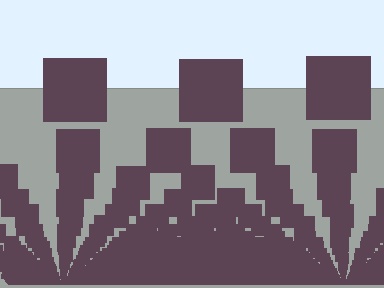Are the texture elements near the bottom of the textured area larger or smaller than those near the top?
Smaller. The gradient is inverted — elements near the bottom are smaller and denser.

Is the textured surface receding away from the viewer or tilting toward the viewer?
The surface appears to tilt toward the viewer. Texture elements get larger and sparser toward the top.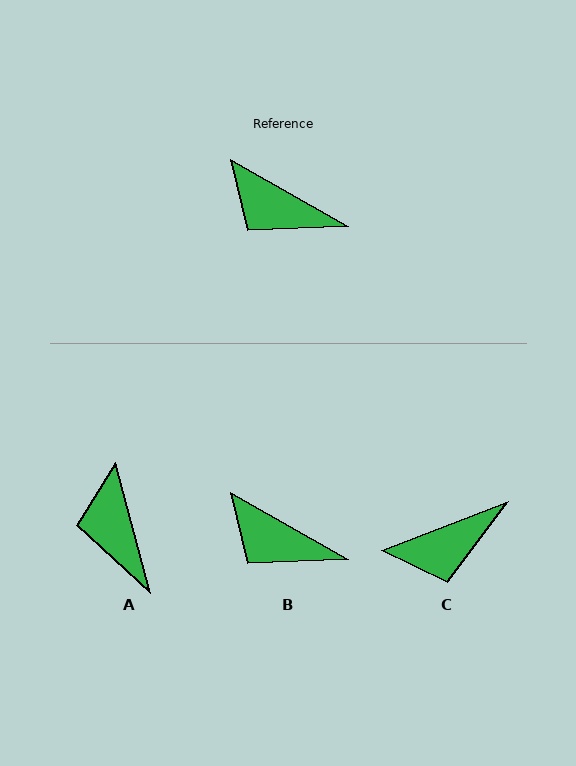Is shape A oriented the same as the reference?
No, it is off by about 45 degrees.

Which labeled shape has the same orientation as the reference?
B.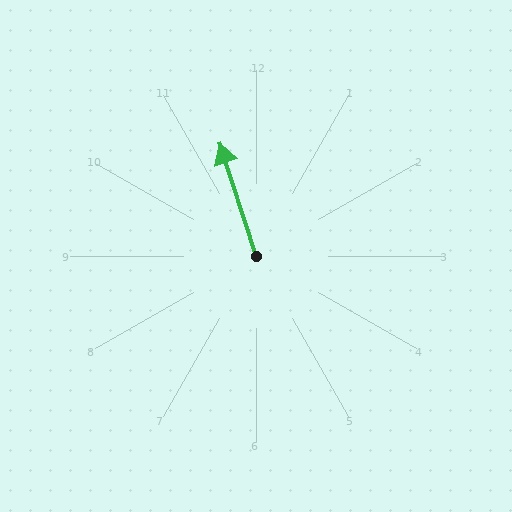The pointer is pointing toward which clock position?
Roughly 11 o'clock.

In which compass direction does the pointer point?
North.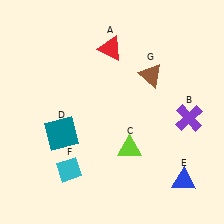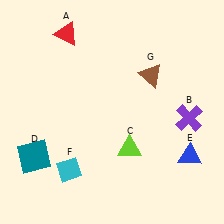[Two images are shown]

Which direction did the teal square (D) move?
The teal square (D) moved left.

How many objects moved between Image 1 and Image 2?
3 objects moved between the two images.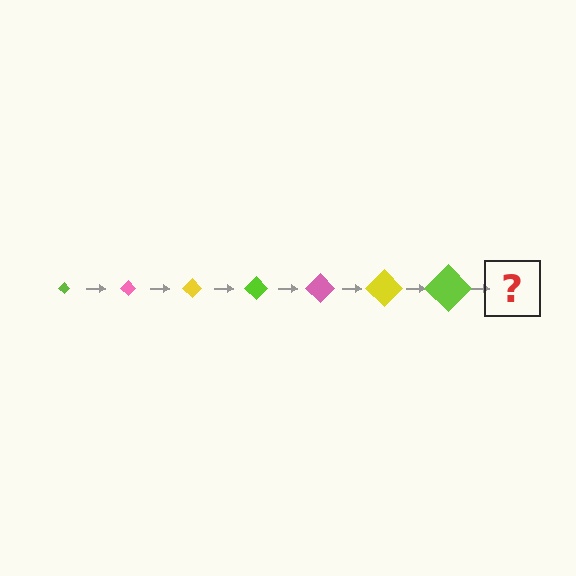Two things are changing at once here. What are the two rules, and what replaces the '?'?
The two rules are that the diamond grows larger each step and the color cycles through lime, pink, and yellow. The '?' should be a pink diamond, larger than the previous one.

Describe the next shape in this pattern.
It should be a pink diamond, larger than the previous one.